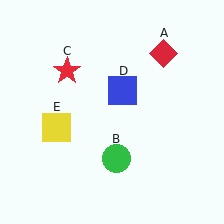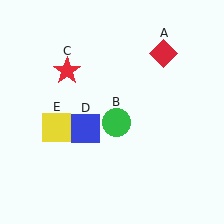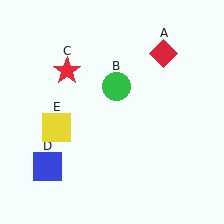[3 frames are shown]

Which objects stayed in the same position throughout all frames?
Red diamond (object A) and red star (object C) and yellow square (object E) remained stationary.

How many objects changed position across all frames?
2 objects changed position: green circle (object B), blue square (object D).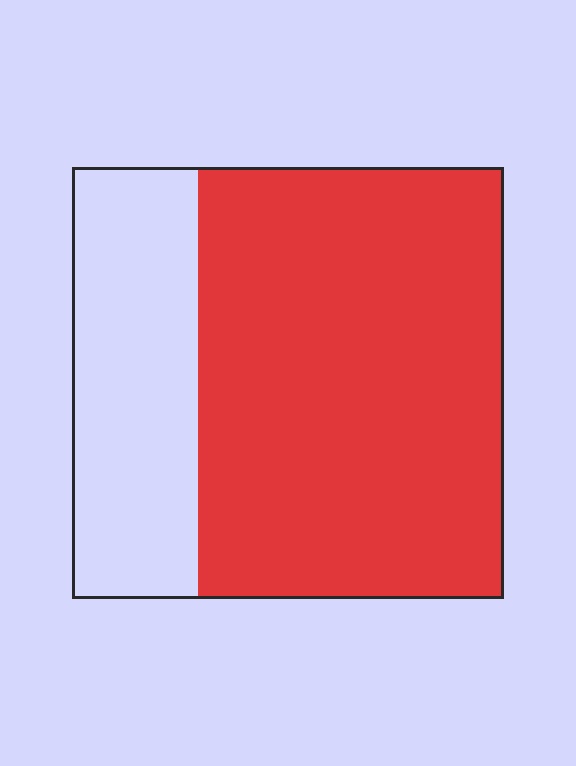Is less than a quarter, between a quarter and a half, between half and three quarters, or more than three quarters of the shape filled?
Between half and three quarters.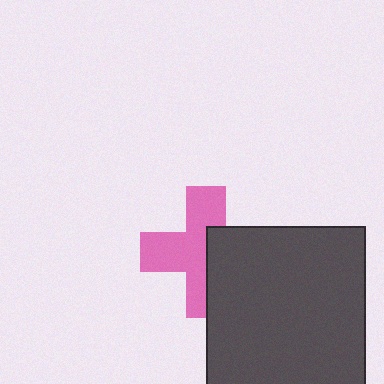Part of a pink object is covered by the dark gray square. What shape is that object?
It is a cross.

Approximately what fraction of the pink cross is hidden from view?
Roughly 41% of the pink cross is hidden behind the dark gray square.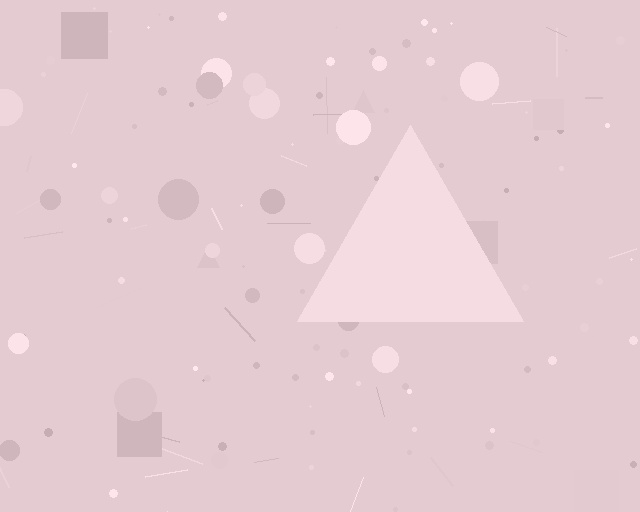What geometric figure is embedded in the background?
A triangle is embedded in the background.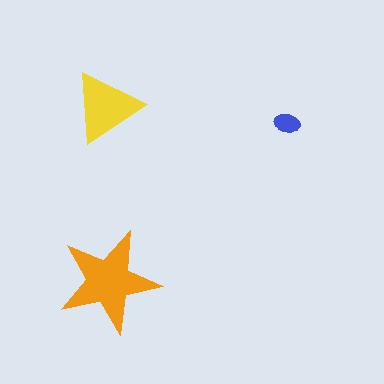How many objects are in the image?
There are 3 objects in the image.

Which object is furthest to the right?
The blue ellipse is rightmost.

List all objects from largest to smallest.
The orange star, the yellow triangle, the blue ellipse.